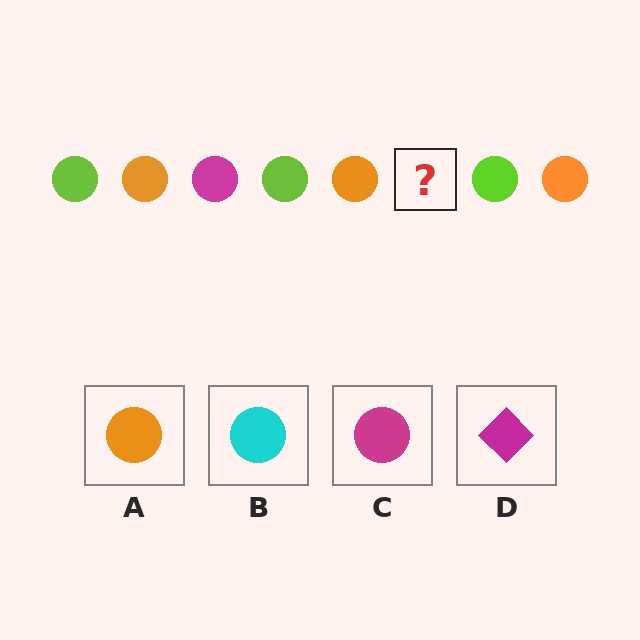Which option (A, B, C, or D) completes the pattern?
C.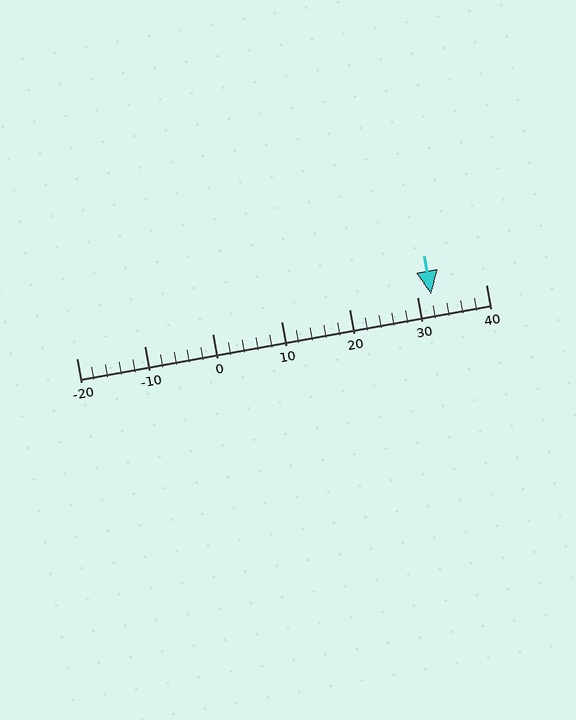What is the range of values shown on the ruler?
The ruler shows values from -20 to 40.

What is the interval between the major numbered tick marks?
The major tick marks are spaced 10 units apart.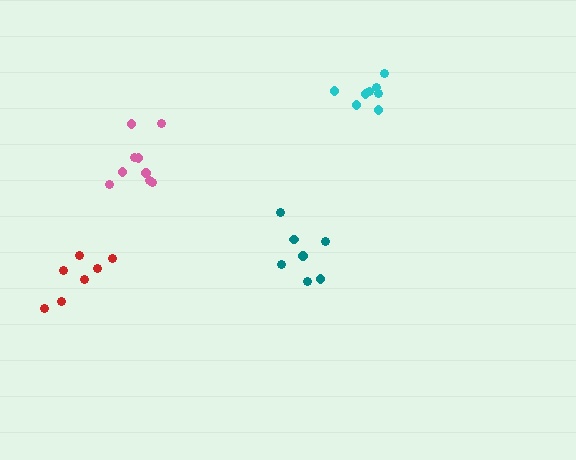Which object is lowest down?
The red cluster is bottommost.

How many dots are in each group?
Group 1: 7 dots, Group 2: 9 dots, Group 3: 7 dots, Group 4: 8 dots (31 total).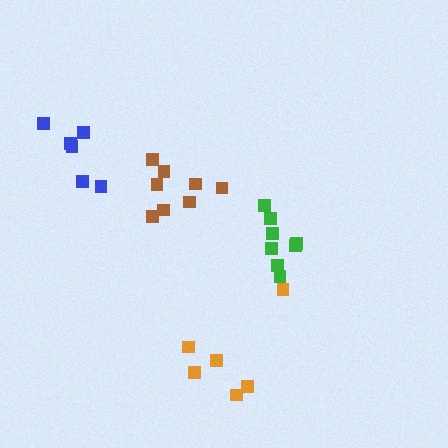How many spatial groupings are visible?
There are 4 spatial groupings.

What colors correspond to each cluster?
The clusters are colored: brown, green, blue, orange.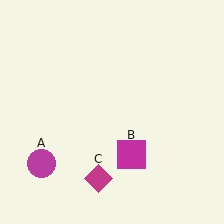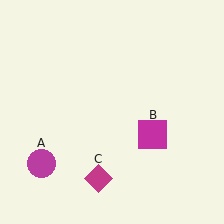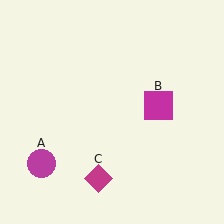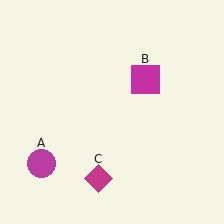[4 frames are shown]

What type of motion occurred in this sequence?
The magenta square (object B) rotated counterclockwise around the center of the scene.